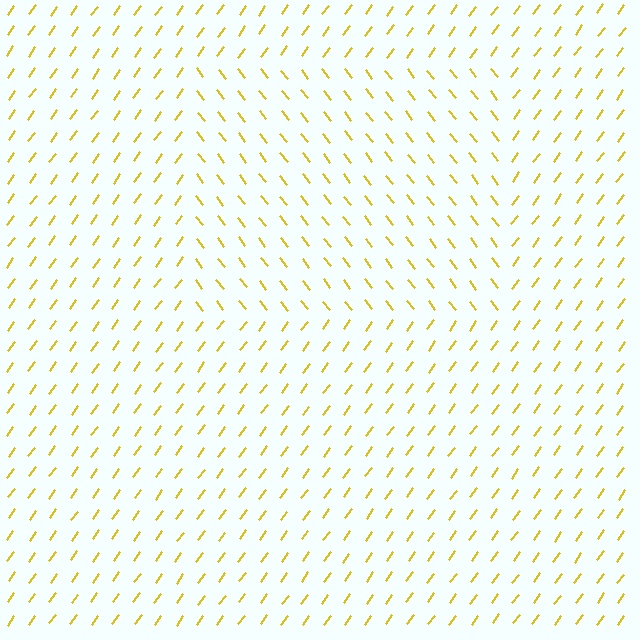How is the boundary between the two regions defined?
The boundary is defined purely by a change in line orientation (approximately 73 degrees difference). All lines are the same color and thickness.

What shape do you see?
I see a rectangle.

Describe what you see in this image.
The image is filled with small yellow line segments. A rectangle region in the image has lines oriented differently from the surrounding lines, creating a visible texture boundary.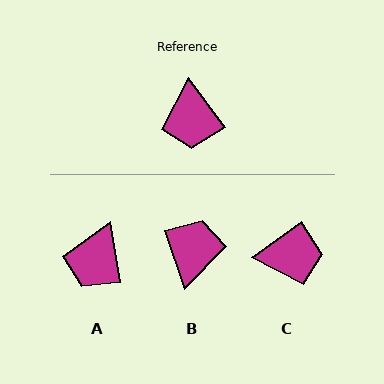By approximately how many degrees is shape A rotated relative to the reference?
Approximately 26 degrees clockwise.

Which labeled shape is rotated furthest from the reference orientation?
B, about 163 degrees away.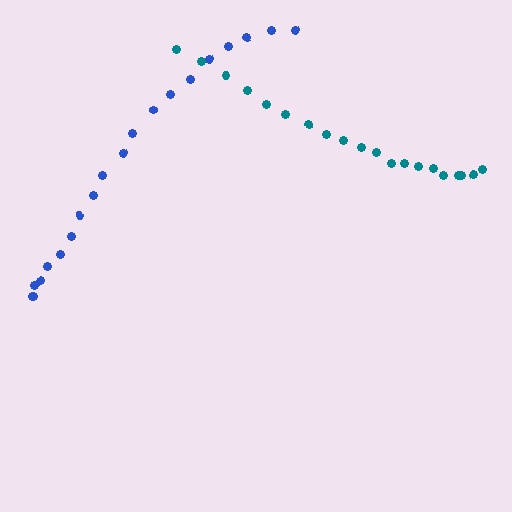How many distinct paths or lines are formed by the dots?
There are 2 distinct paths.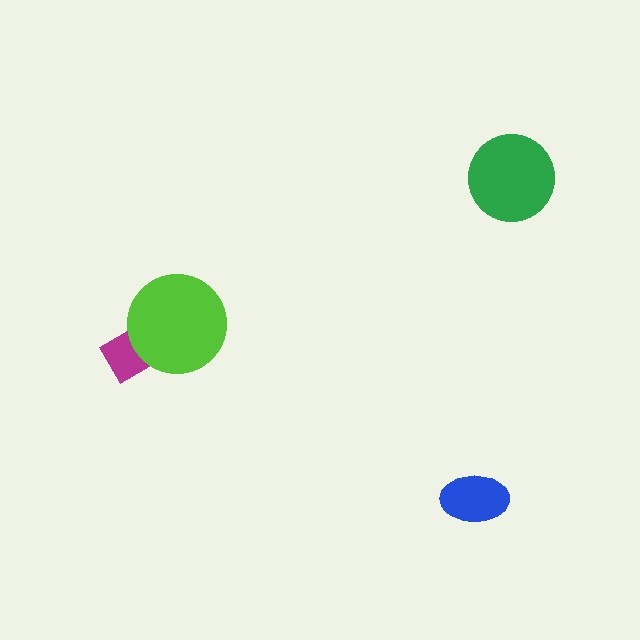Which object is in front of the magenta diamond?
The lime circle is in front of the magenta diamond.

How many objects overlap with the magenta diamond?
1 object overlaps with the magenta diamond.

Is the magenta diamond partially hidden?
Yes, it is partially covered by another shape.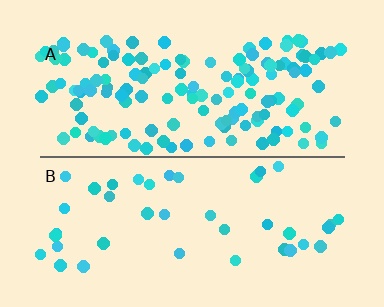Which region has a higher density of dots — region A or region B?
A (the top).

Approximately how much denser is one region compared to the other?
Approximately 3.4× — region A over region B.